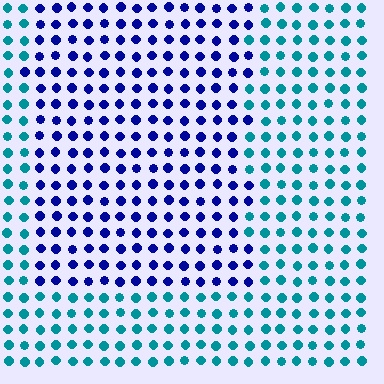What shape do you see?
I see a rectangle.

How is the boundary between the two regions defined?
The boundary is defined purely by a slight shift in hue (about 55 degrees). Spacing, size, and orientation are identical on both sides.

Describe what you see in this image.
The image is filled with small teal elements in a uniform arrangement. A rectangle-shaped region is visible where the elements are tinted to a slightly different hue, forming a subtle color boundary.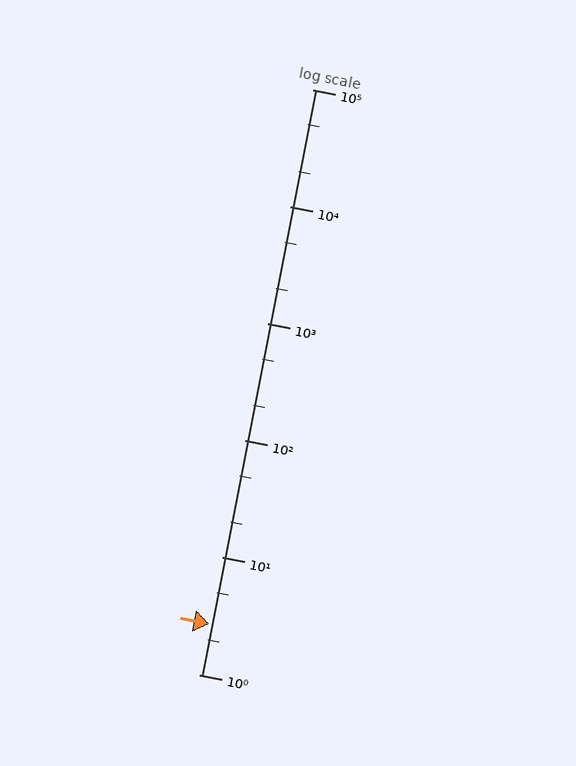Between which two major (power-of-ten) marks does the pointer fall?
The pointer is between 1 and 10.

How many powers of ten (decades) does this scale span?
The scale spans 5 decades, from 1 to 100000.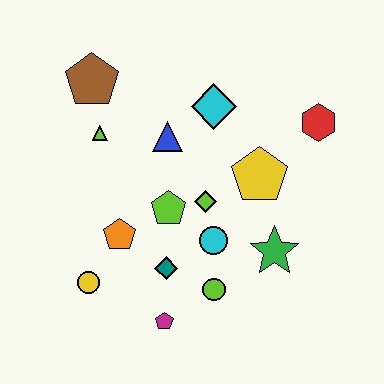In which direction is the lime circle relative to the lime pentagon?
The lime circle is below the lime pentagon.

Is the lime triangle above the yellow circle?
Yes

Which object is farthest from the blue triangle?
The magenta pentagon is farthest from the blue triangle.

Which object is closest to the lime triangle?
The brown pentagon is closest to the lime triangle.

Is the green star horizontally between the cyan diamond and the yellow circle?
No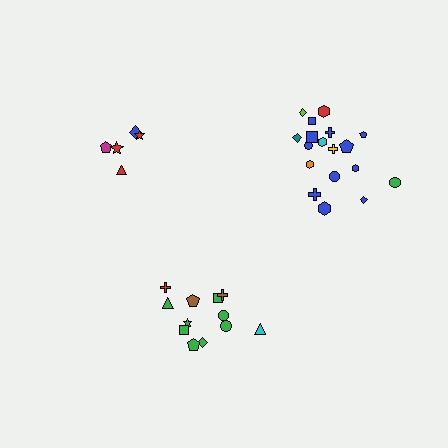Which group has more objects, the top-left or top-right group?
The top-right group.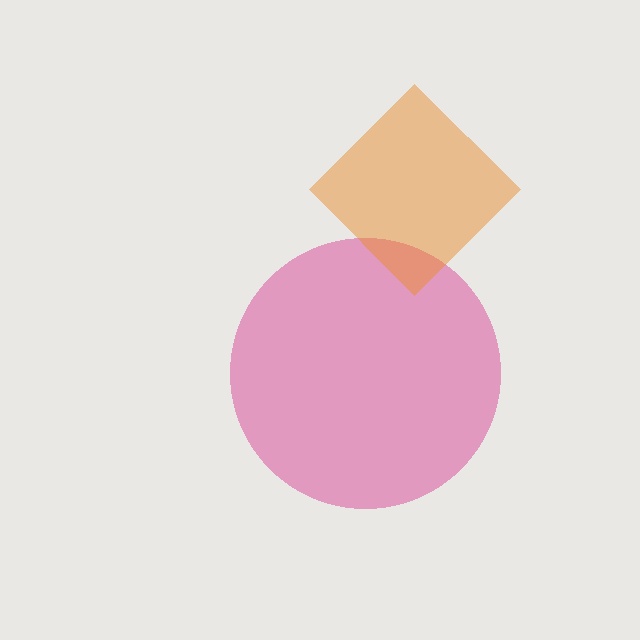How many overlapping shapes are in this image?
There are 2 overlapping shapes in the image.